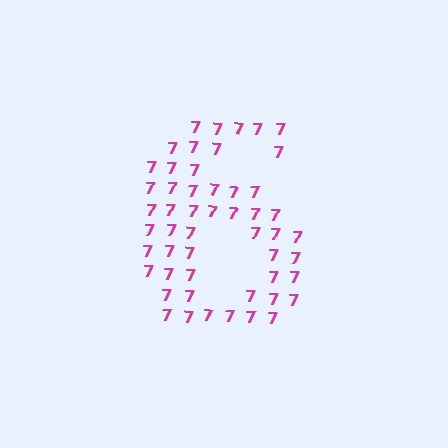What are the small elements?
The small elements are digit 7's.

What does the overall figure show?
The overall figure shows the digit 6.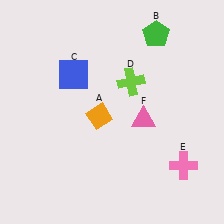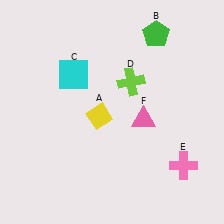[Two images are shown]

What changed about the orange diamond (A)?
In Image 1, A is orange. In Image 2, it changed to yellow.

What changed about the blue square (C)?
In Image 1, C is blue. In Image 2, it changed to cyan.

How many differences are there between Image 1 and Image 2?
There are 2 differences between the two images.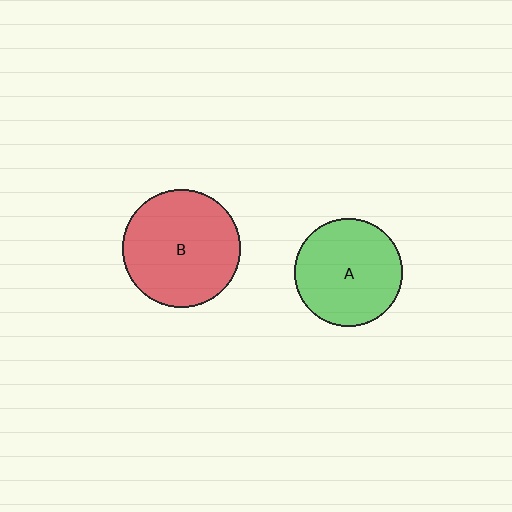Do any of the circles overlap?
No, none of the circles overlap.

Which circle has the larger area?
Circle B (red).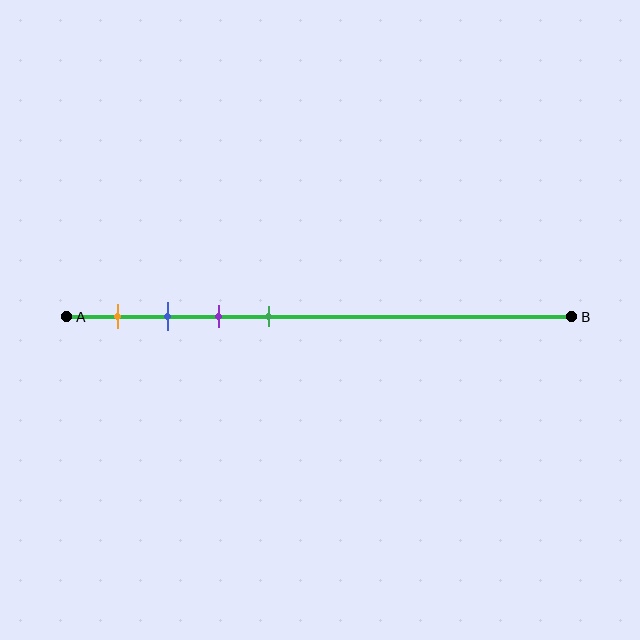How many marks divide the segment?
There are 4 marks dividing the segment.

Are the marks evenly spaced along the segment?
Yes, the marks are approximately evenly spaced.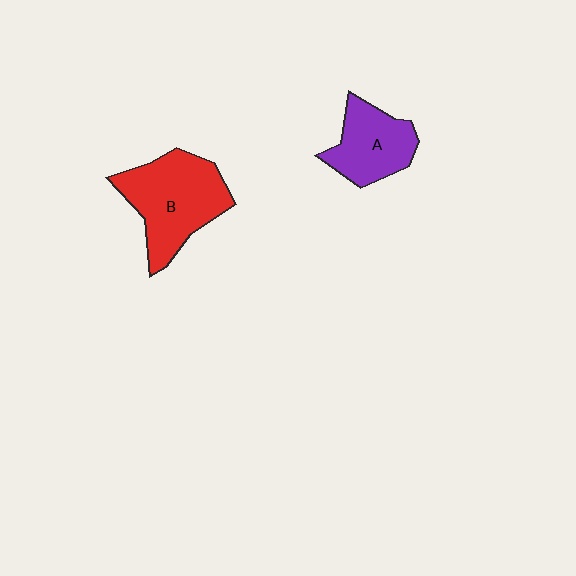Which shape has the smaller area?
Shape A (purple).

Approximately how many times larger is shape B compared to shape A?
Approximately 1.5 times.